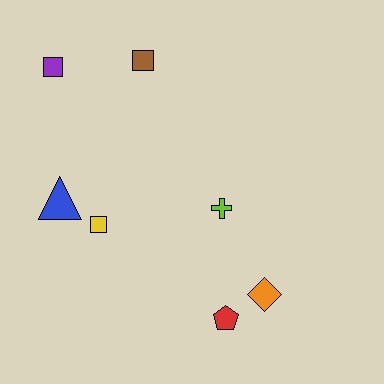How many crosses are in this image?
There is 1 cross.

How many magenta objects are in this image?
There are no magenta objects.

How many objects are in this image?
There are 7 objects.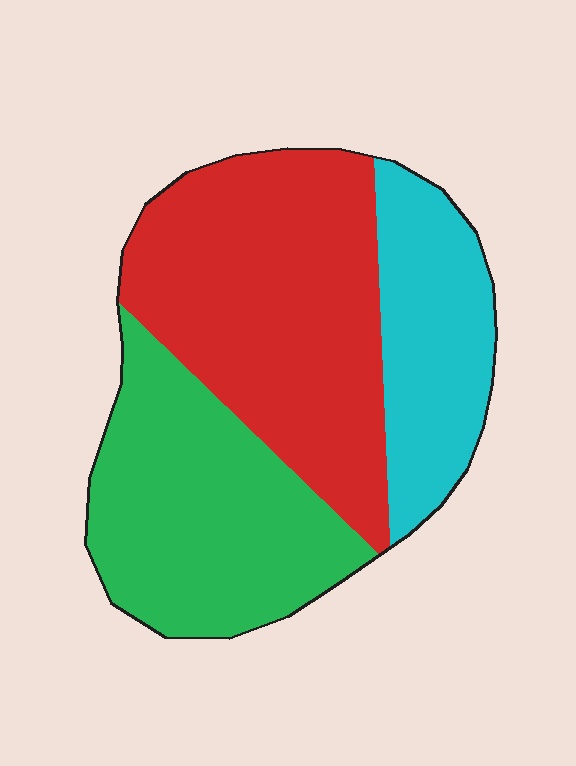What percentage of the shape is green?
Green covers 34% of the shape.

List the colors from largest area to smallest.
From largest to smallest: red, green, cyan.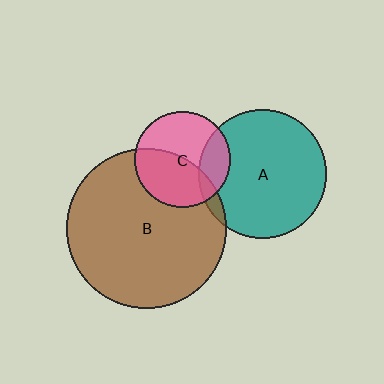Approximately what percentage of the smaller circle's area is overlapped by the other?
Approximately 20%.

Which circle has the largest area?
Circle B (brown).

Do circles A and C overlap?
Yes.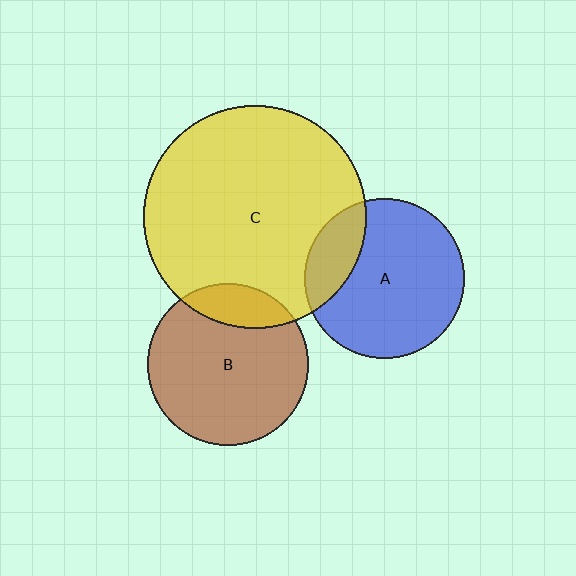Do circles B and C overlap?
Yes.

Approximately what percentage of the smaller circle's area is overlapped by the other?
Approximately 15%.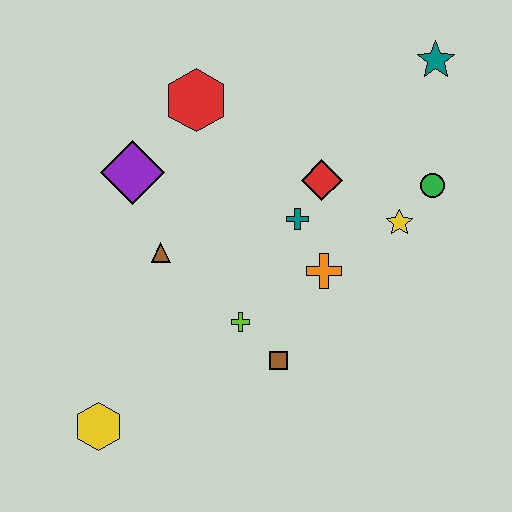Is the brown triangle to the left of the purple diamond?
No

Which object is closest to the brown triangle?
The purple diamond is closest to the brown triangle.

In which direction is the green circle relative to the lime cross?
The green circle is to the right of the lime cross.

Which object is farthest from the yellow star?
The yellow hexagon is farthest from the yellow star.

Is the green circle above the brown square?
Yes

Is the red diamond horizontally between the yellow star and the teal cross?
Yes